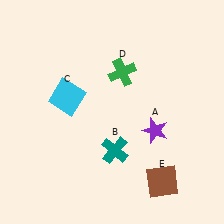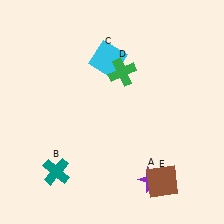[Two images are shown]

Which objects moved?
The objects that moved are: the purple star (A), the teal cross (B), the cyan square (C).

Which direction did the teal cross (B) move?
The teal cross (B) moved left.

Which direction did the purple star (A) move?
The purple star (A) moved down.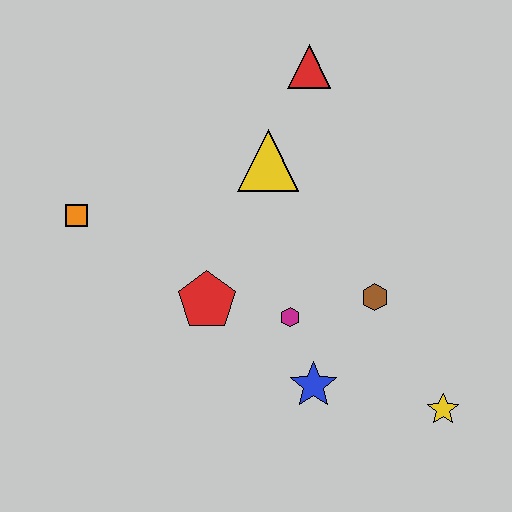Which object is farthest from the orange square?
The yellow star is farthest from the orange square.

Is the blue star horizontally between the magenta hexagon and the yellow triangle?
No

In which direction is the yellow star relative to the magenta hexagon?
The yellow star is to the right of the magenta hexagon.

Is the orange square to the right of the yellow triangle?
No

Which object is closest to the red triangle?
The yellow triangle is closest to the red triangle.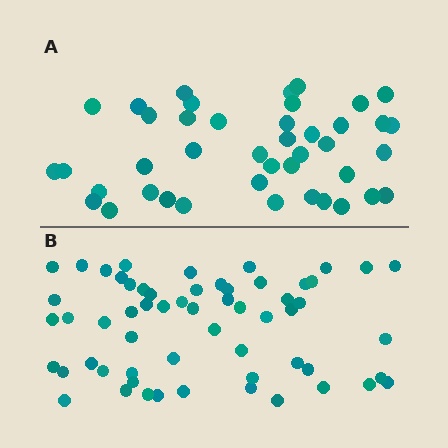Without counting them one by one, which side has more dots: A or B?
Region B (the bottom region) has more dots.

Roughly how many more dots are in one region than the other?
Region B has approximately 15 more dots than region A.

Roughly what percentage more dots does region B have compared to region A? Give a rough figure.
About 40% more.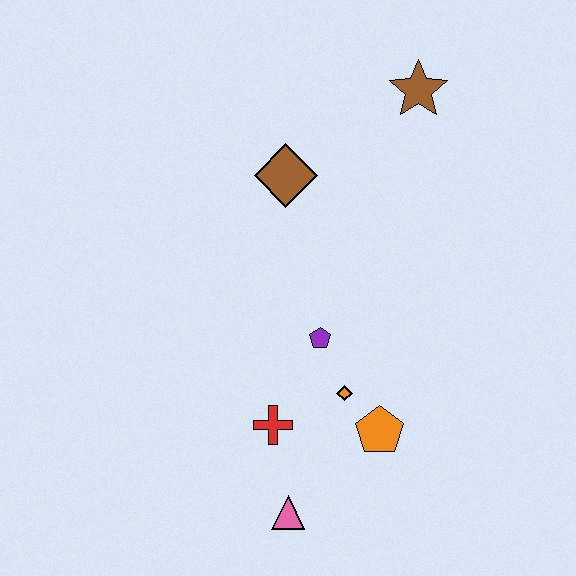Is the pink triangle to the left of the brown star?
Yes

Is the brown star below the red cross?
No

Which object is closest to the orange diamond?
The orange pentagon is closest to the orange diamond.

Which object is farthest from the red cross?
The brown star is farthest from the red cross.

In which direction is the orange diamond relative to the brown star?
The orange diamond is below the brown star.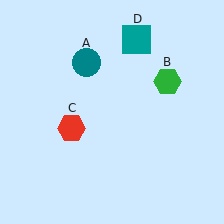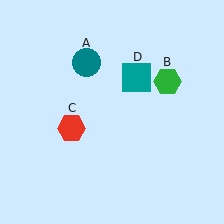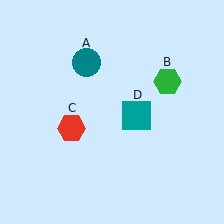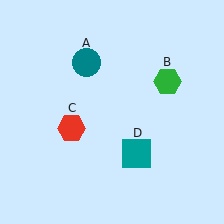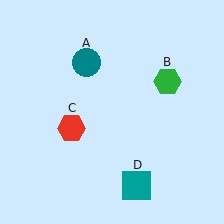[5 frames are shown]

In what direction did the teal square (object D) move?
The teal square (object D) moved down.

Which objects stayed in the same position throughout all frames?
Teal circle (object A) and green hexagon (object B) and red hexagon (object C) remained stationary.